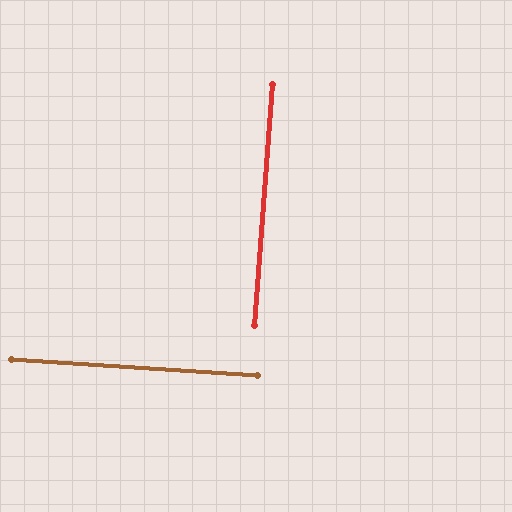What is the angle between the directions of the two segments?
Approximately 89 degrees.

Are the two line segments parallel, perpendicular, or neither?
Perpendicular — they meet at approximately 89°.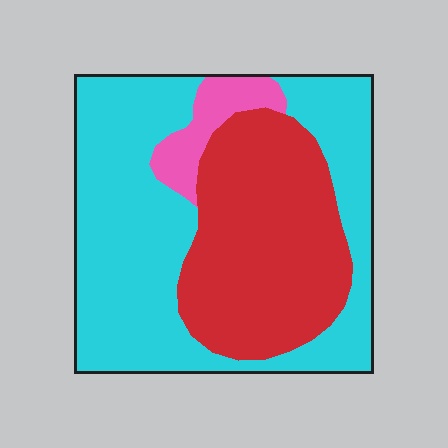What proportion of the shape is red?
Red takes up about three eighths (3/8) of the shape.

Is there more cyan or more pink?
Cyan.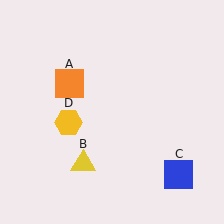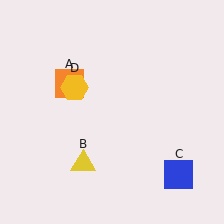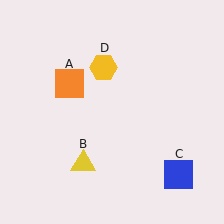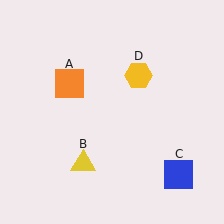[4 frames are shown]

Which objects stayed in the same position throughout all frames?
Orange square (object A) and yellow triangle (object B) and blue square (object C) remained stationary.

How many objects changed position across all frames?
1 object changed position: yellow hexagon (object D).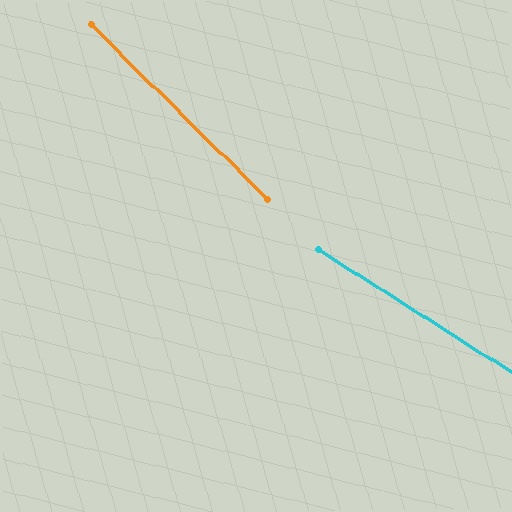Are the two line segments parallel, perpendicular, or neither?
Neither parallel nor perpendicular — they differ by about 12°.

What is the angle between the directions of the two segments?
Approximately 12 degrees.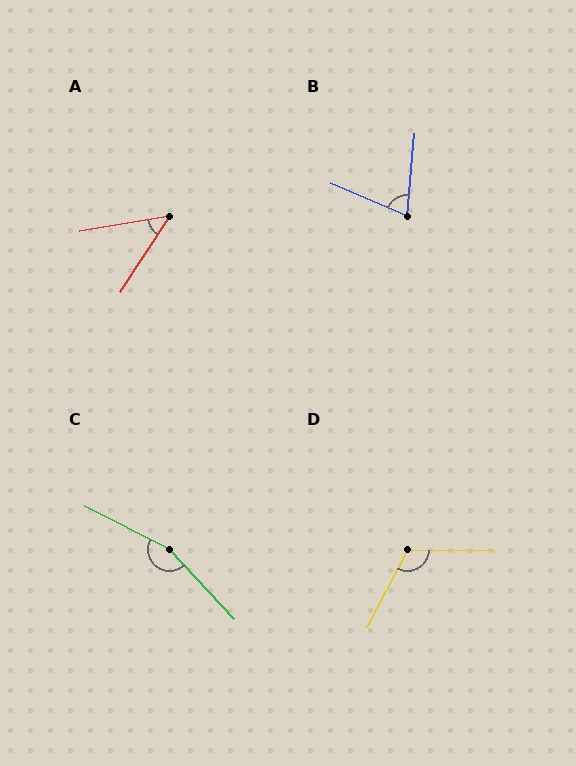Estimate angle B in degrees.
Approximately 72 degrees.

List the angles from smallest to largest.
A (48°), B (72°), D (117°), C (160°).